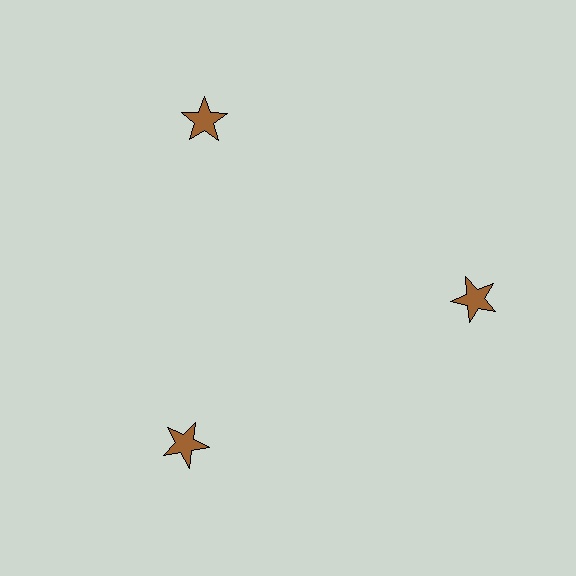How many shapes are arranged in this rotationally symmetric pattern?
There are 3 shapes, arranged in 3 groups of 1.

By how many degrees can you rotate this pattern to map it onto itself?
The pattern maps onto itself every 120 degrees of rotation.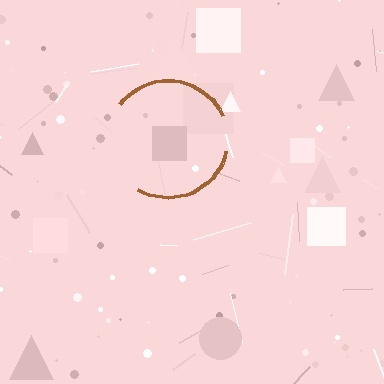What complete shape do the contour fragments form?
The contour fragments form a circle.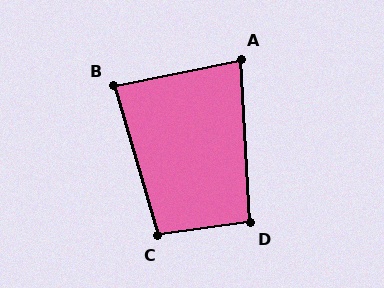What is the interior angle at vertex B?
Approximately 85 degrees (approximately right).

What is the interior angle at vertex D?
Approximately 95 degrees (approximately right).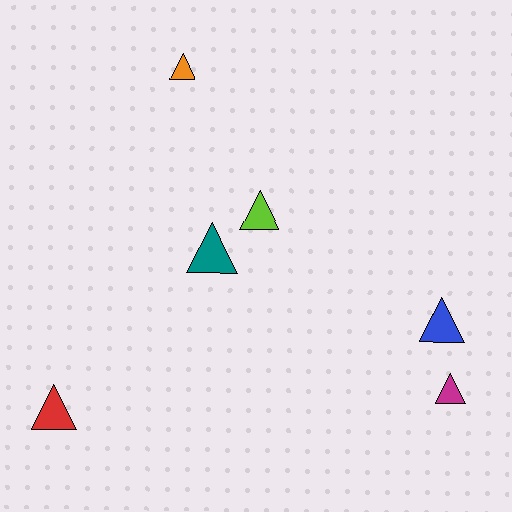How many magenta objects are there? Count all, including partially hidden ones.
There is 1 magenta object.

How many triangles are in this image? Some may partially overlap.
There are 6 triangles.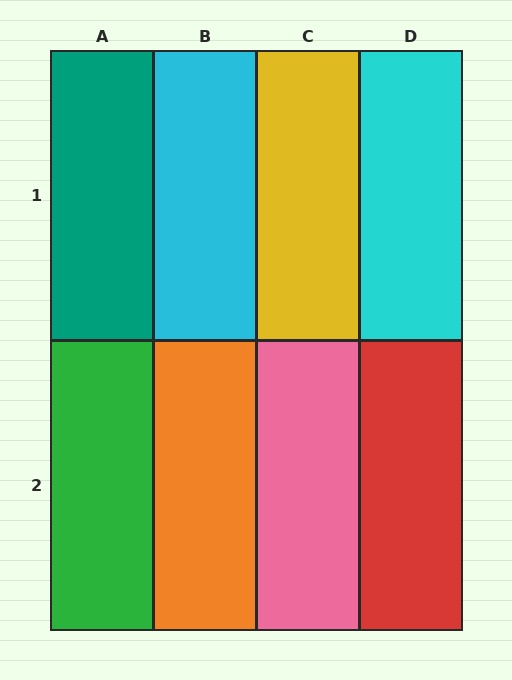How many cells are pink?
1 cell is pink.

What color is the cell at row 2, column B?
Orange.